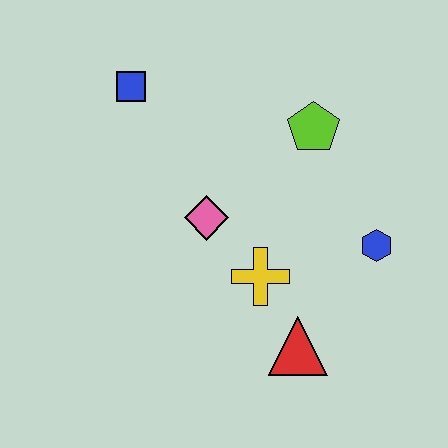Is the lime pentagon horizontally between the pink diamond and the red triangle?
No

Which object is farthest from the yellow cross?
The blue square is farthest from the yellow cross.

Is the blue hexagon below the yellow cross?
No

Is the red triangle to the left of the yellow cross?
No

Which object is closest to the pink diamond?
The yellow cross is closest to the pink diamond.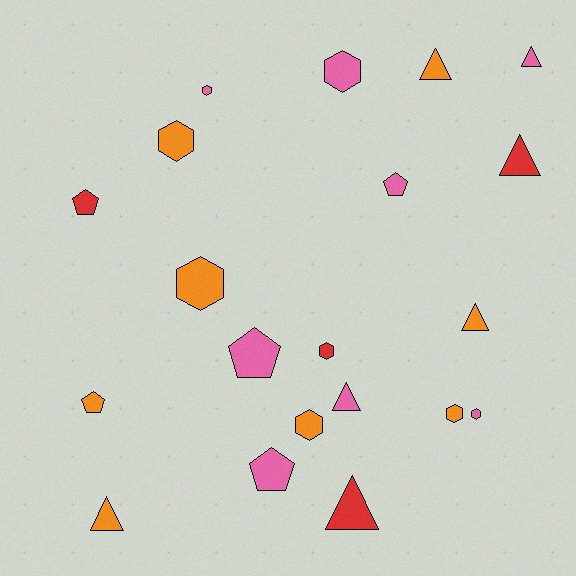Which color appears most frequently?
Orange, with 8 objects.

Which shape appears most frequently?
Hexagon, with 8 objects.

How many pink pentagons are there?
There are 3 pink pentagons.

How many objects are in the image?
There are 20 objects.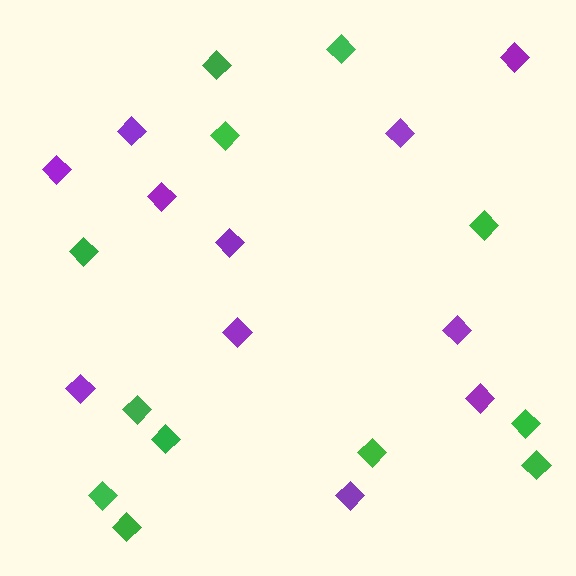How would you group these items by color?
There are 2 groups: one group of purple diamonds (11) and one group of green diamonds (12).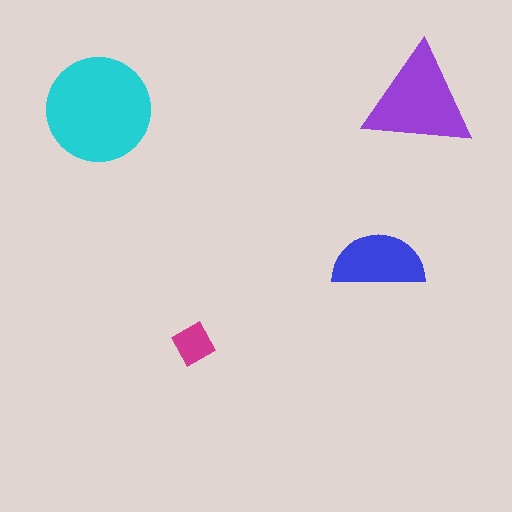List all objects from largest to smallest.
The cyan circle, the purple triangle, the blue semicircle, the magenta diamond.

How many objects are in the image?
There are 4 objects in the image.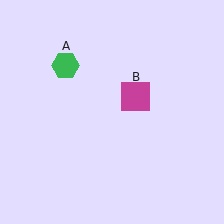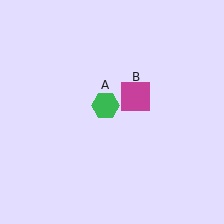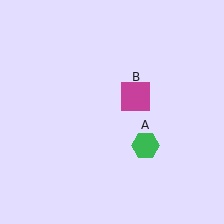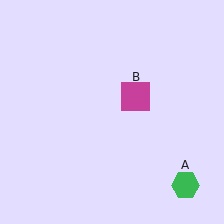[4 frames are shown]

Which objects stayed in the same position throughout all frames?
Magenta square (object B) remained stationary.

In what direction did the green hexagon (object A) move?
The green hexagon (object A) moved down and to the right.